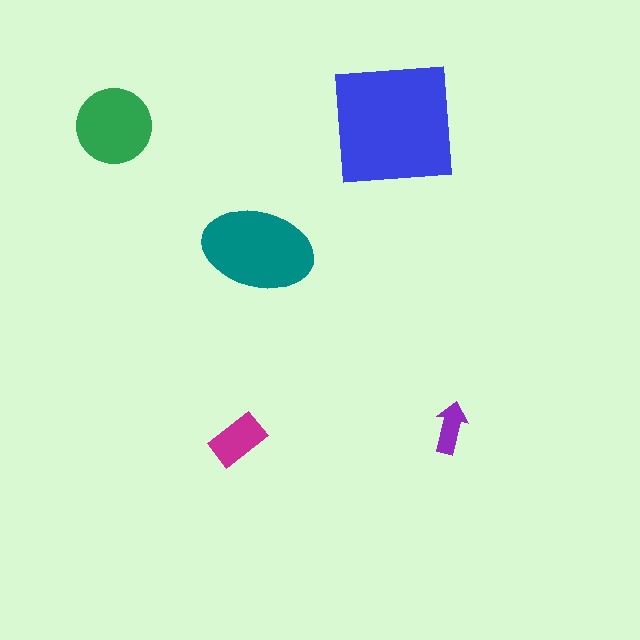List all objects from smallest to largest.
The purple arrow, the magenta rectangle, the green circle, the teal ellipse, the blue square.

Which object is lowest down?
The magenta rectangle is bottommost.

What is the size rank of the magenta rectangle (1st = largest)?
4th.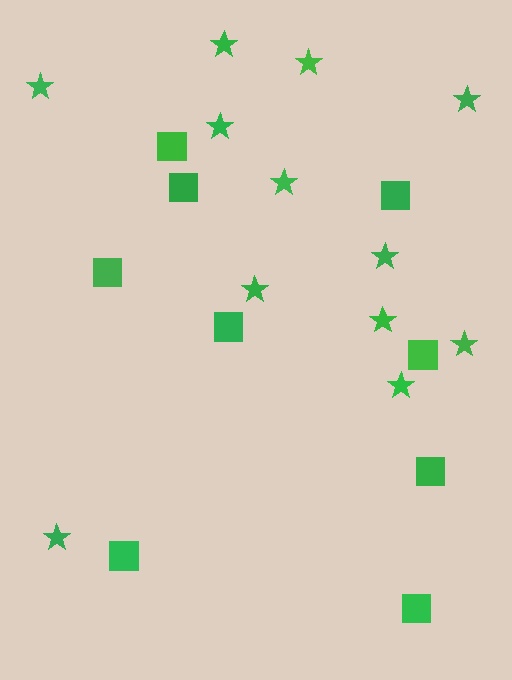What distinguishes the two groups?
There are 2 groups: one group of squares (9) and one group of stars (12).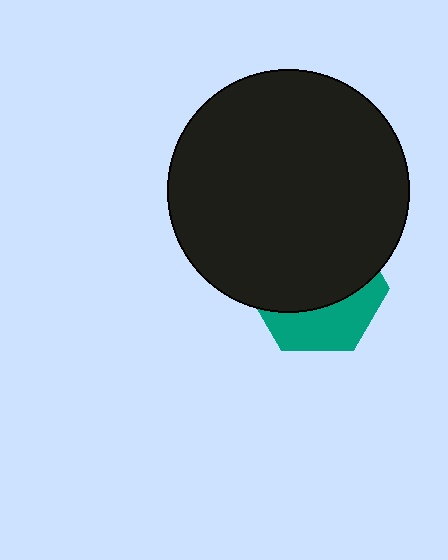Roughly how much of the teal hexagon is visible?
A small part of it is visible (roughly 36%).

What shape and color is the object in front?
The object in front is a black circle.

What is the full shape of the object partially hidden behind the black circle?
The partially hidden object is a teal hexagon.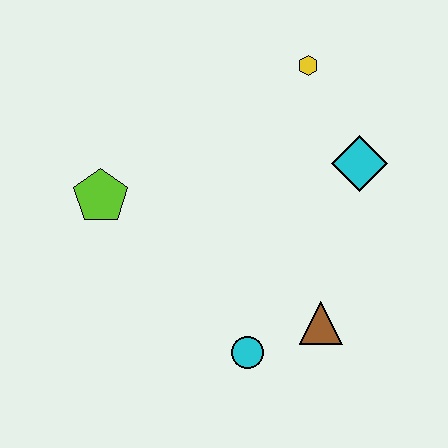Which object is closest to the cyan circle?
The brown triangle is closest to the cyan circle.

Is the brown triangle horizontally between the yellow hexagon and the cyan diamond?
Yes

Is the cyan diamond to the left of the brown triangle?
No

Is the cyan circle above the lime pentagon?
No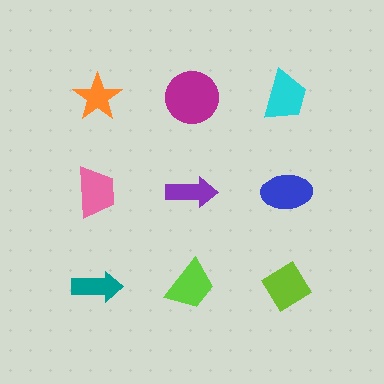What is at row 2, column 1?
A pink trapezoid.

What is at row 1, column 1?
An orange star.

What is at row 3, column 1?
A teal arrow.